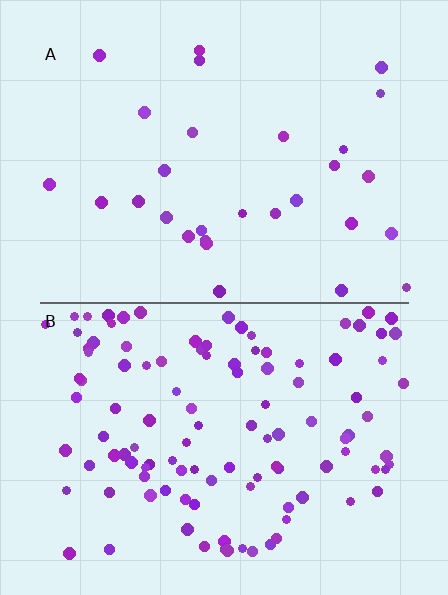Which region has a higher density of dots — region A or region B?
B (the bottom).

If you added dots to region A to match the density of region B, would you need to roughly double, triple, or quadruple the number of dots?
Approximately quadruple.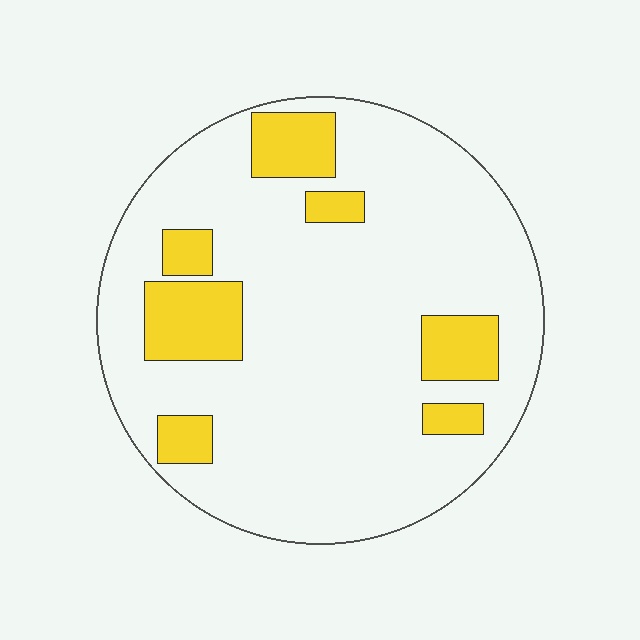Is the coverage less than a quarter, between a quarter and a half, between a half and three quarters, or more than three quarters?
Less than a quarter.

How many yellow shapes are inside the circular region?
7.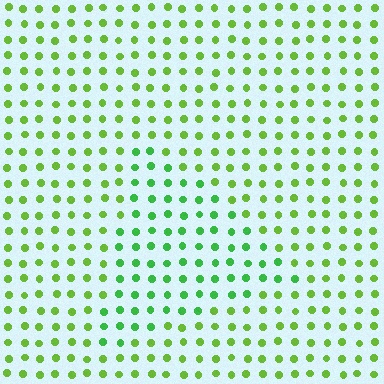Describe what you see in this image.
The image is filled with small lime elements in a uniform arrangement. A triangle-shaped region is visible where the elements are tinted to a slightly different hue, forming a subtle color boundary.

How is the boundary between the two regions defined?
The boundary is defined purely by a slight shift in hue (about 28 degrees). Spacing, size, and orientation are identical on both sides.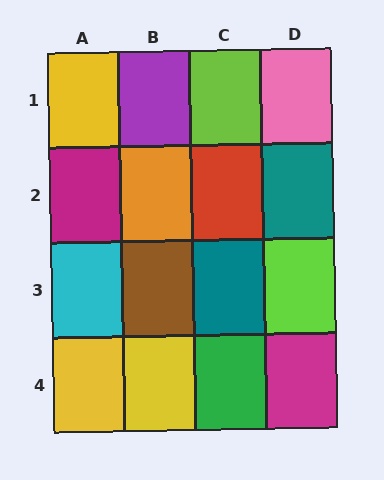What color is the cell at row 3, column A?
Cyan.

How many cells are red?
1 cell is red.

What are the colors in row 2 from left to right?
Magenta, orange, red, teal.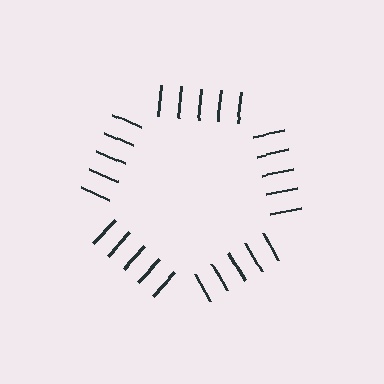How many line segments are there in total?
25 — 5 along each of the 5 edges.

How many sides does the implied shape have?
5 sides — the line-ends trace a pentagon.